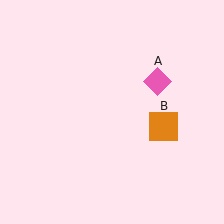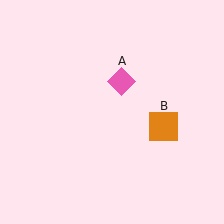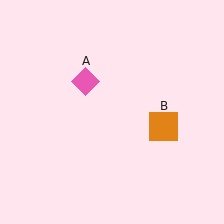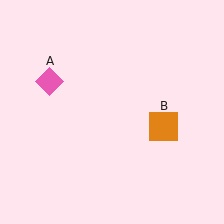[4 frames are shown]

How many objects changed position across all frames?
1 object changed position: pink diamond (object A).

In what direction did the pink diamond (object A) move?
The pink diamond (object A) moved left.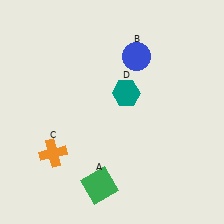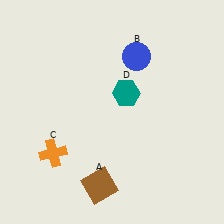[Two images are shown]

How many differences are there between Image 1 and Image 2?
There is 1 difference between the two images.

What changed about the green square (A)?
In Image 1, A is green. In Image 2, it changed to brown.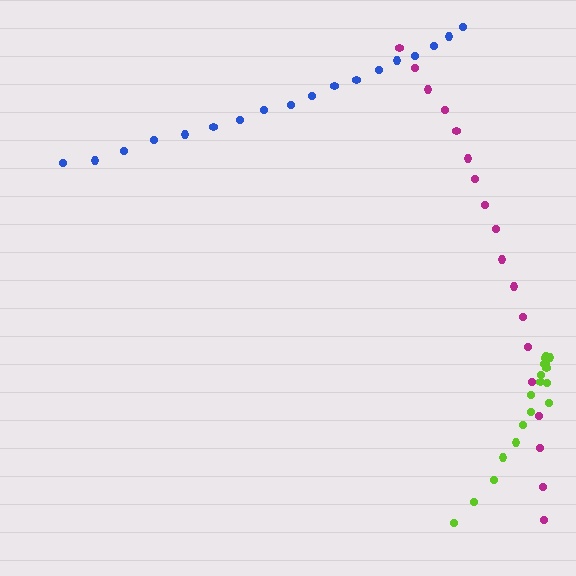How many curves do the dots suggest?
There are 3 distinct paths.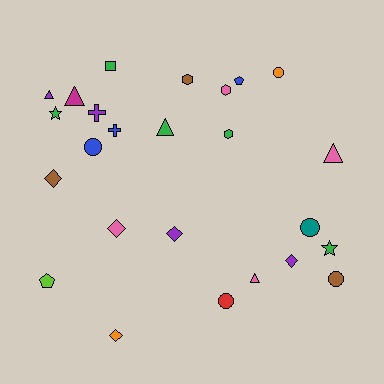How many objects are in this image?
There are 25 objects.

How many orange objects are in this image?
There are 2 orange objects.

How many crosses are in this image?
There are 2 crosses.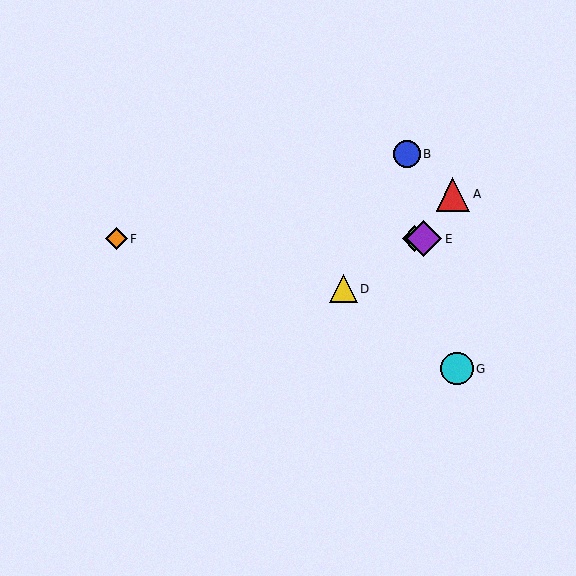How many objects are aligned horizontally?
3 objects (C, E, F) are aligned horizontally.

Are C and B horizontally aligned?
No, C is at y≈239 and B is at y≈154.